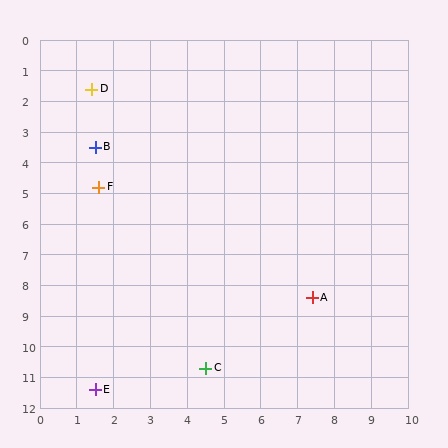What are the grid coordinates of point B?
Point B is at approximately (1.5, 3.5).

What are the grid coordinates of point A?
Point A is at approximately (7.4, 8.4).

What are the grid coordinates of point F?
Point F is at approximately (1.6, 4.8).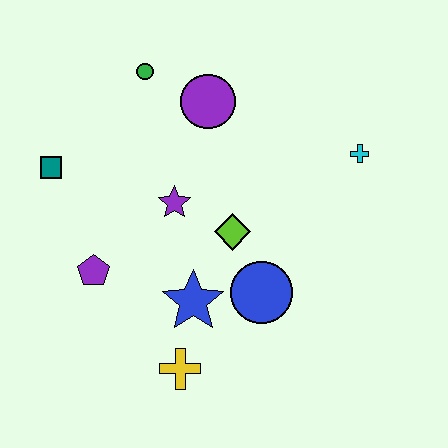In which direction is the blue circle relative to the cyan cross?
The blue circle is below the cyan cross.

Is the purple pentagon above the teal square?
No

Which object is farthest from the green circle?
The yellow cross is farthest from the green circle.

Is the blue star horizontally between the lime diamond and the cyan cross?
No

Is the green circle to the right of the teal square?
Yes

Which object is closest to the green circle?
The purple circle is closest to the green circle.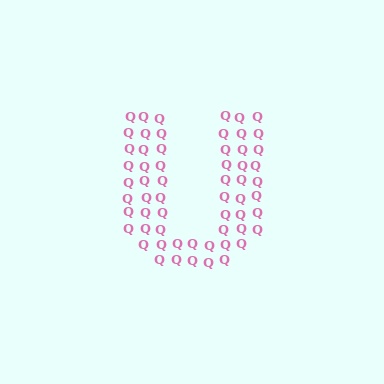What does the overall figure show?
The overall figure shows the letter U.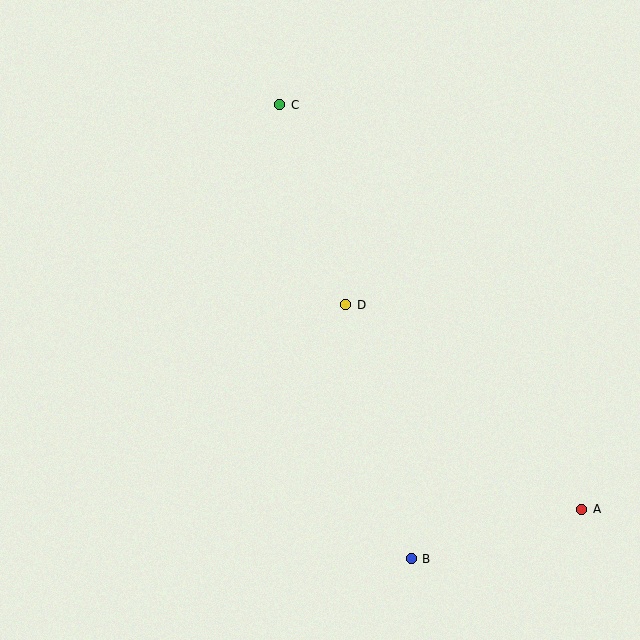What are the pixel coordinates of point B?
Point B is at (411, 559).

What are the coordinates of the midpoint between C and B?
The midpoint between C and B is at (345, 332).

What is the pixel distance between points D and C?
The distance between D and C is 211 pixels.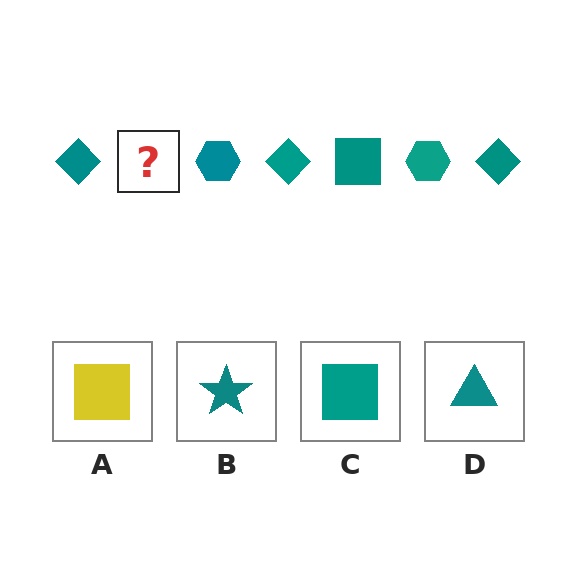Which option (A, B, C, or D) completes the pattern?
C.